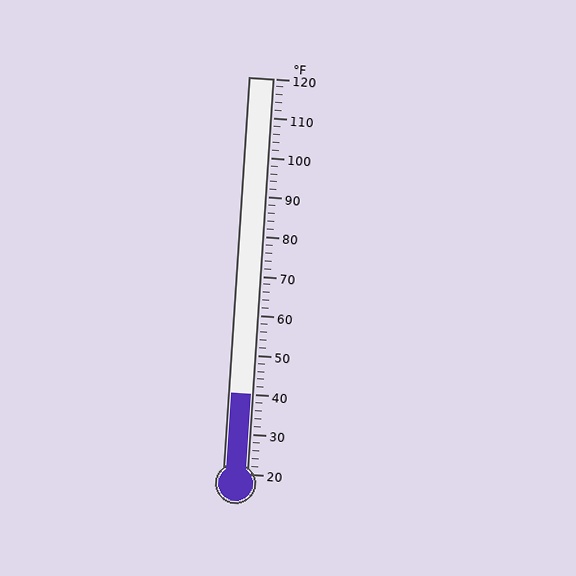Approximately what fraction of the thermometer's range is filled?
The thermometer is filled to approximately 20% of its range.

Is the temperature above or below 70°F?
The temperature is below 70°F.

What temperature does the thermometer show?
The thermometer shows approximately 40°F.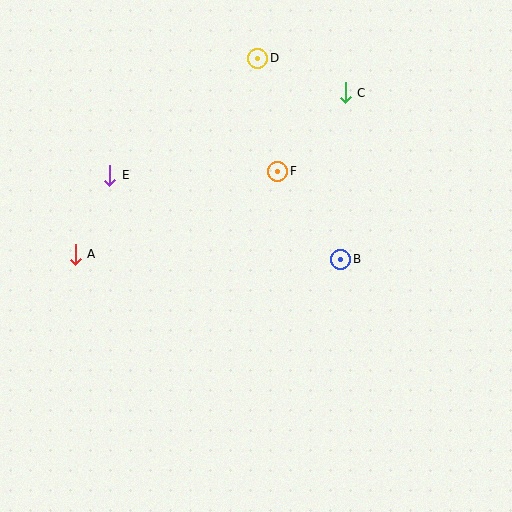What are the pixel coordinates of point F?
Point F is at (278, 171).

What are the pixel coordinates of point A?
Point A is at (75, 254).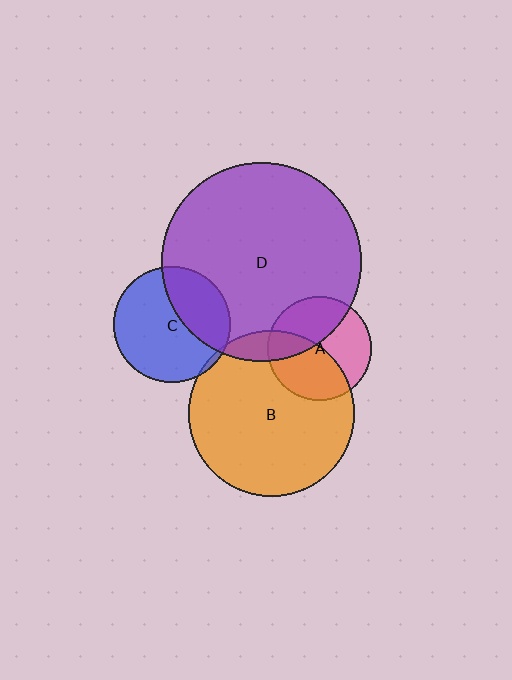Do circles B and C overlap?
Yes.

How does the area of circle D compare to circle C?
Approximately 3.0 times.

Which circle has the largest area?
Circle D (purple).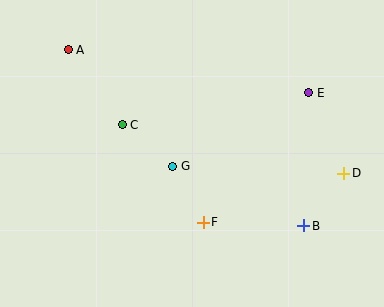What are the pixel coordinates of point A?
Point A is at (68, 50).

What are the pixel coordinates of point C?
Point C is at (122, 125).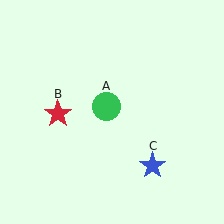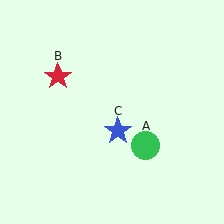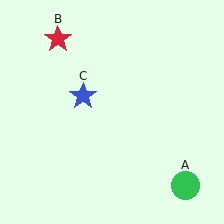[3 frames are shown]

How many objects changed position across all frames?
3 objects changed position: green circle (object A), red star (object B), blue star (object C).